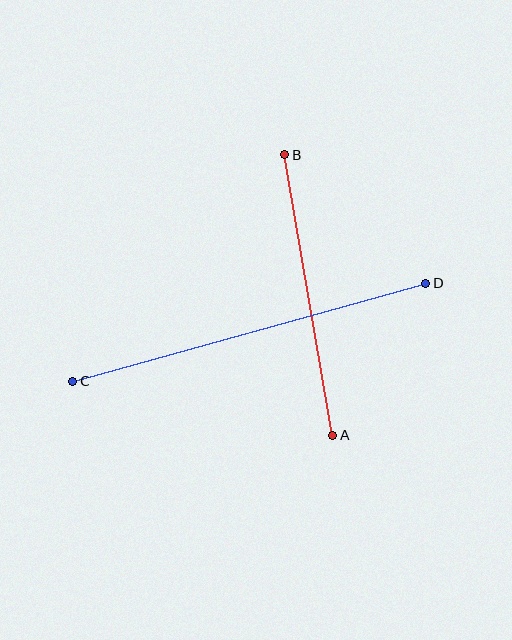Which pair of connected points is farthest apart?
Points C and D are farthest apart.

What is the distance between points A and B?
The distance is approximately 285 pixels.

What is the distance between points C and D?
The distance is approximately 366 pixels.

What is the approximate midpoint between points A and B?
The midpoint is at approximately (309, 295) pixels.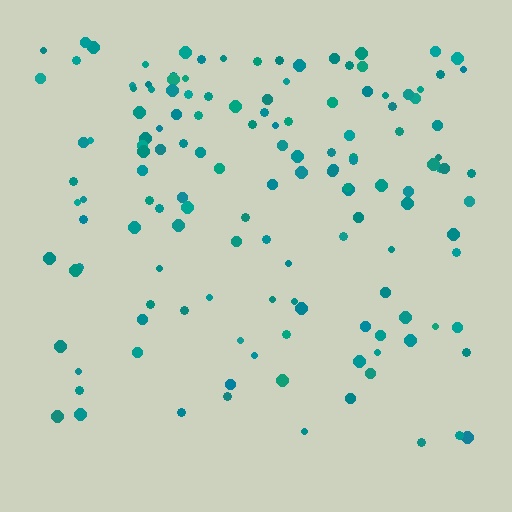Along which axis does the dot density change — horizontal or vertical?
Vertical.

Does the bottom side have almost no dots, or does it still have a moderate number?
Still a moderate number, just noticeably fewer than the top.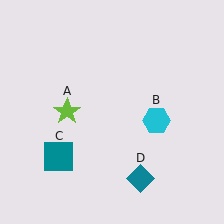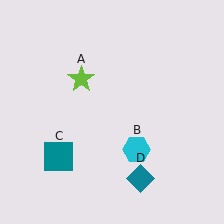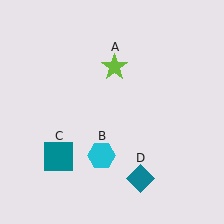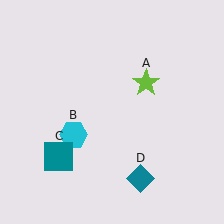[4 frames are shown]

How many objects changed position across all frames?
2 objects changed position: lime star (object A), cyan hexagon (object B).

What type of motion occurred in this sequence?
The lime star (object A), cyan hexagon (object B) rotated clockwise around the center of the scene.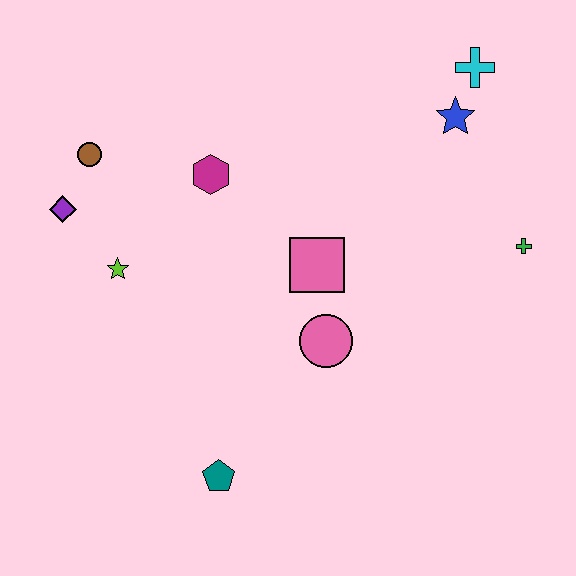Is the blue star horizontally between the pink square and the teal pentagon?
No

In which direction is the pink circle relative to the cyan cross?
The pink circle is below the cyan cross.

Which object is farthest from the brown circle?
The green cross is farthest from the brown circle.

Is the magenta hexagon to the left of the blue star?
Yes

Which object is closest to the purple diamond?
The brown circle is closest to the purple diamond.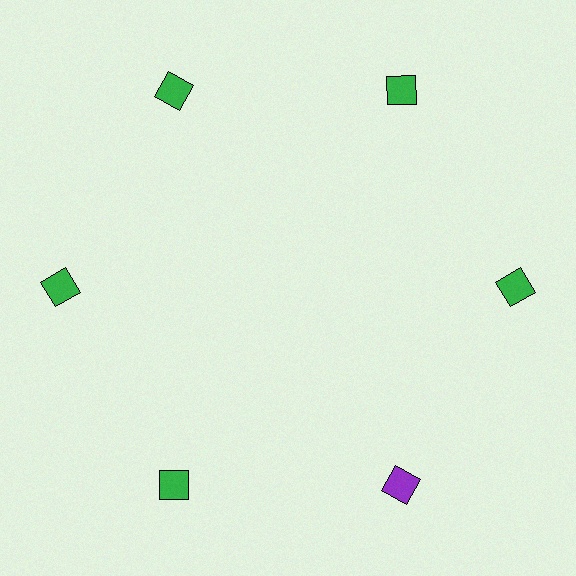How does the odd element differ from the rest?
It has a different color: purple instead of green.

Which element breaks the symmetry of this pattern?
The purple square at roughly the 5 o'clock position breaks the symmetry. All other shapes are green squares.